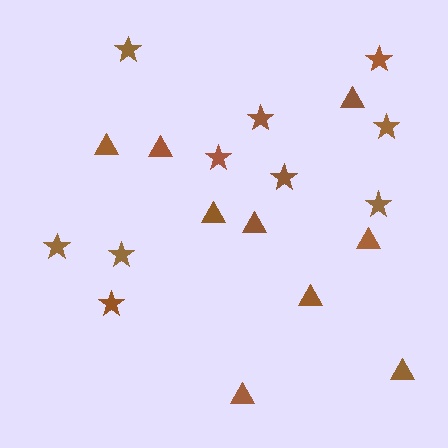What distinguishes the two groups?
There are 2 groups: one group of stars (10) and one group of triangles (9).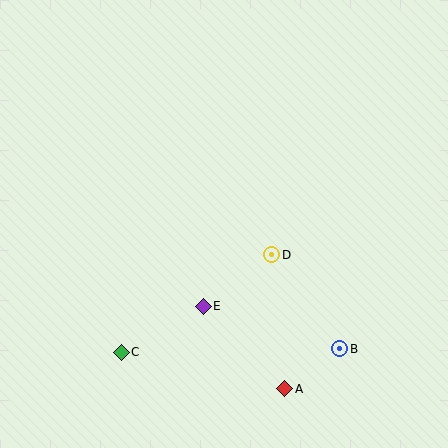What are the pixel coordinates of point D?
Point D is at (272, 255).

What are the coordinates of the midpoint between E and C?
The midpoint between E and C is at (162, 329).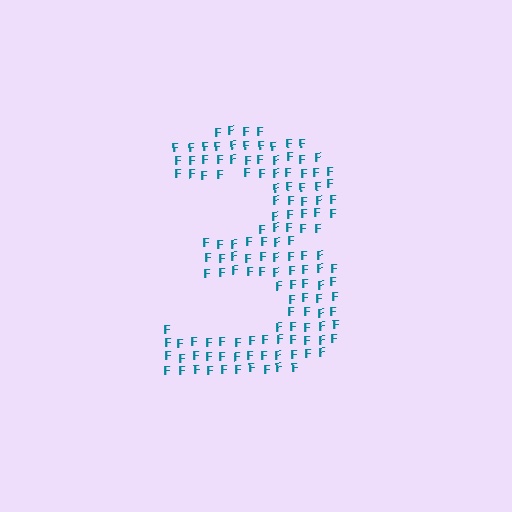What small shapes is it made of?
It is made of small letter F's.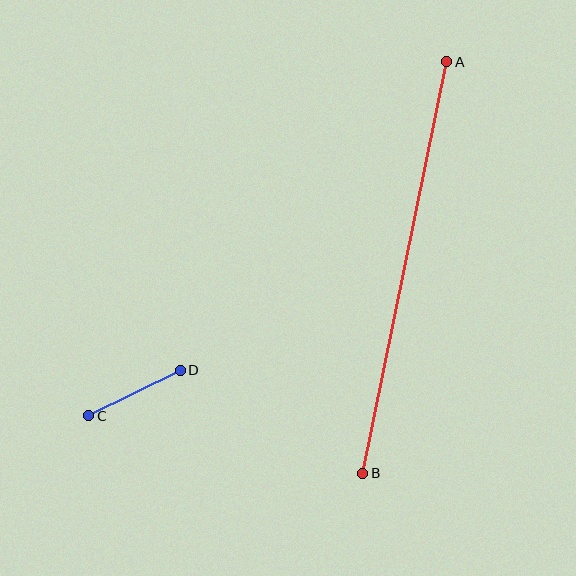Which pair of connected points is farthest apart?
Points A and B are farthest apart.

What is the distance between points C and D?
The distance is approximately 102 pixels.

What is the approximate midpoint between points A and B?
The midpoint is at approximately (405, 267) pixels.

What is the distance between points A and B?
The distance is approximately 420 pixels.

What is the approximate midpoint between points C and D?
The midpoint is at approximately (134, 393) pixels.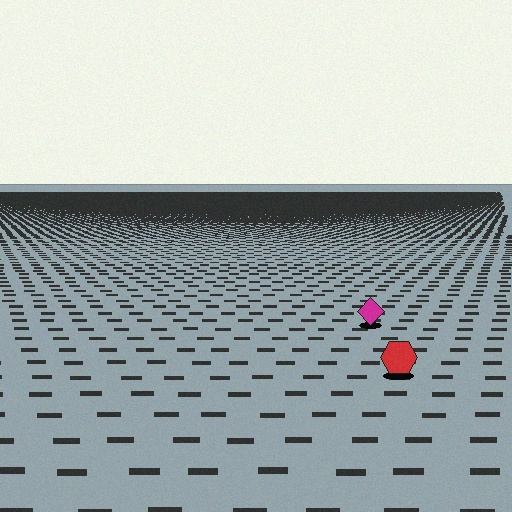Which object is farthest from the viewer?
The magenta diamond is farthest from the viewer. It appears smaller and the ground texture around it is denser.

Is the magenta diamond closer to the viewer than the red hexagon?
No. The red hexagon is closer — you can tell from the texture gradient: the ground texture is coarser near it.